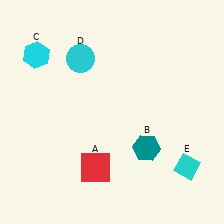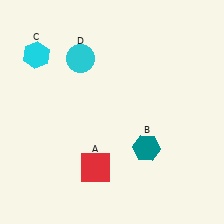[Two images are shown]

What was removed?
The cyan diamond (E) was removed in Image 2.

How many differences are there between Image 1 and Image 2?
There is 1 difference between the two images.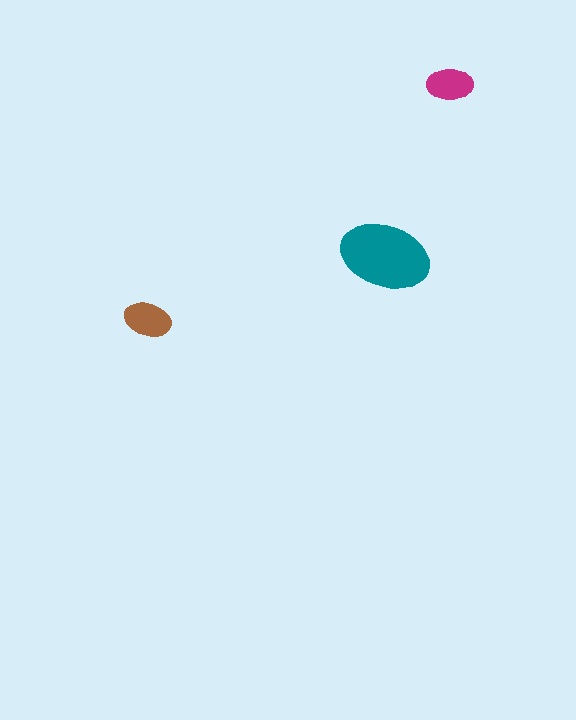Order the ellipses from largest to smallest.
the teal one, the brown one, the magenta one.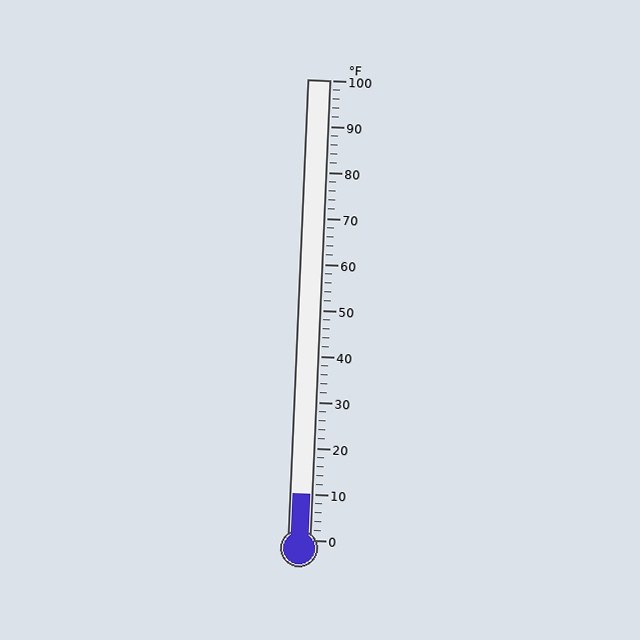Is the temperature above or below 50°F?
The temperature is below 50°F.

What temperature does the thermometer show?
The thermometer shows approximately 10°F.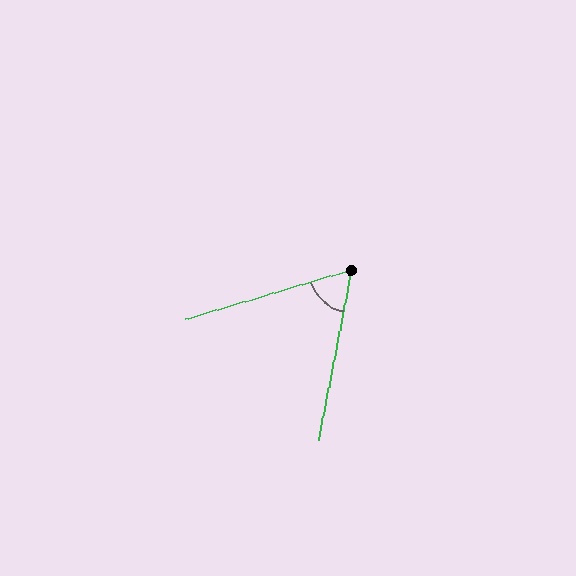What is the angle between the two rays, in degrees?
Approximately 62 degrees.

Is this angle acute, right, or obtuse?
It is acute.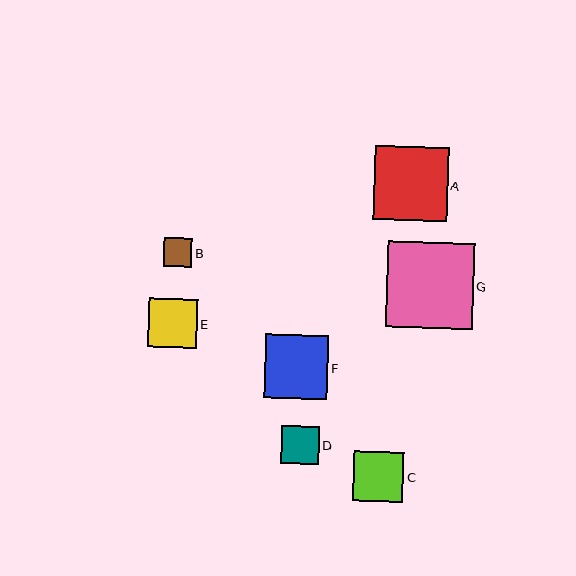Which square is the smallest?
Square B is the smallest with a size of approximately 29 pixels.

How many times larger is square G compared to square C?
Square G is approximately 1.7 times the size of square C.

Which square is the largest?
Square G is the largest with a size of approximately 86 pixels.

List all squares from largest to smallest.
From largest to smallest: G, A, F, C, E, D, B.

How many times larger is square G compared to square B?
Square G is approximately 3.0 times the size of square B.